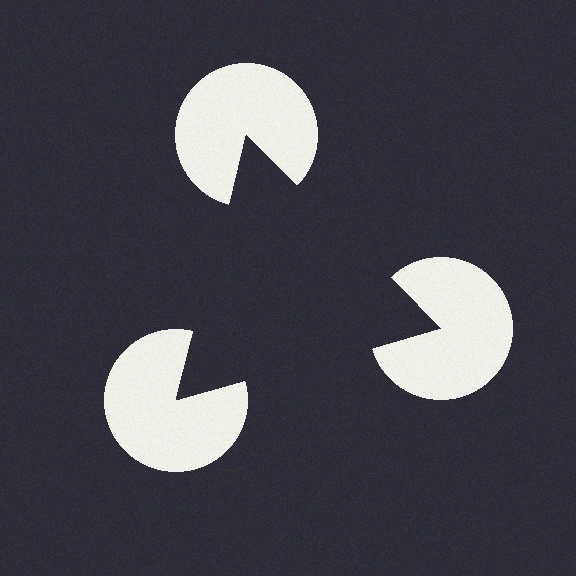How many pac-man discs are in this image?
There are 3 — one at each vertex of the illusory triangle.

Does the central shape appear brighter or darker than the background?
It typically appears slightly darker than the background, even though no actual brightness change is drawn.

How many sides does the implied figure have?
3 sides.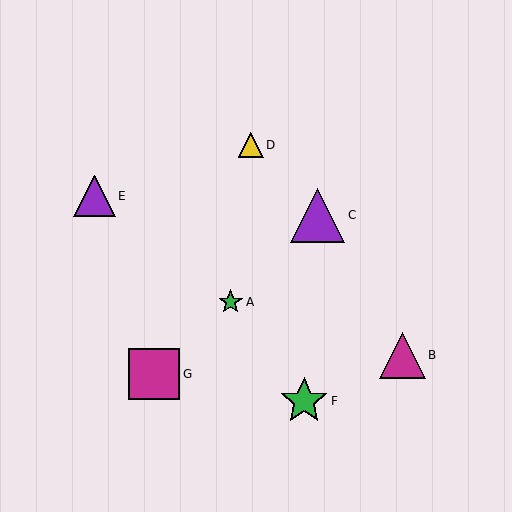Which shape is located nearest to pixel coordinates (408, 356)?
The magenta triangle (labeled B) at (402, 355) is nearest to that location.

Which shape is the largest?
The purple triangle (labeled C) is the largest.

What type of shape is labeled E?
Shape E is a purple triangle.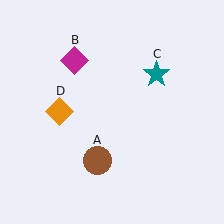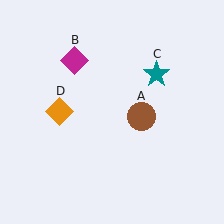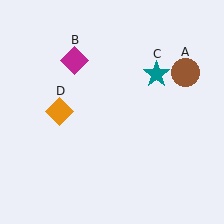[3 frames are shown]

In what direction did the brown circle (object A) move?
The brown circle (object A) moved up and to the right.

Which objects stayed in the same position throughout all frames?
Magenta diamond (object B) and teal star (object C) and orange diamond (object D) remained stationary.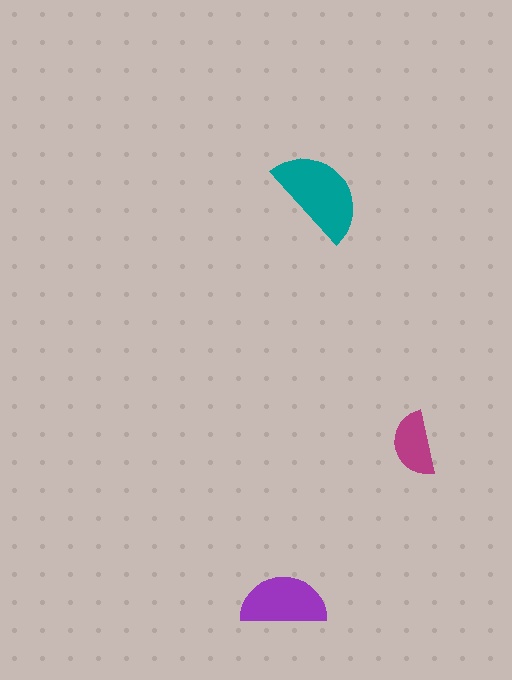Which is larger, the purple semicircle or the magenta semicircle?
The purple one.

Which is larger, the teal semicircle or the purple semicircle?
The teal one.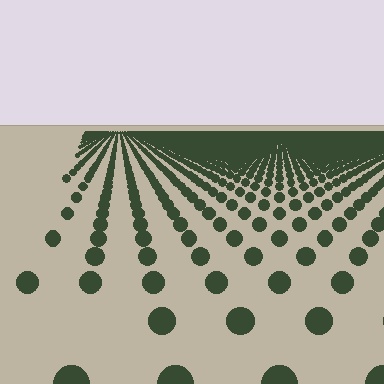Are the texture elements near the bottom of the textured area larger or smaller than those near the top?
Larger. Near the bottom, elements are closer to the viewer and appear at a bigger on-screen size.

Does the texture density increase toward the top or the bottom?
Density increases toward the top.